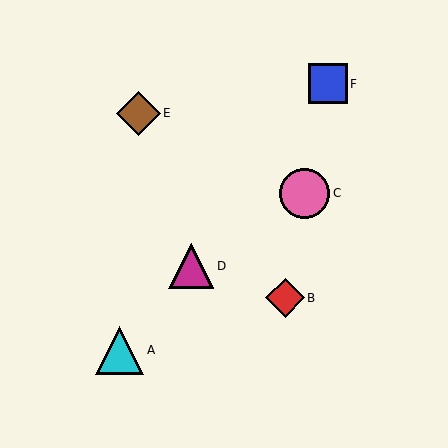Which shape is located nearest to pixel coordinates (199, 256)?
The magenta triangle (labeled D) at (191, 266) is nearest to that location.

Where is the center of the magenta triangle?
The center of the magenta triangle is at (191, 266).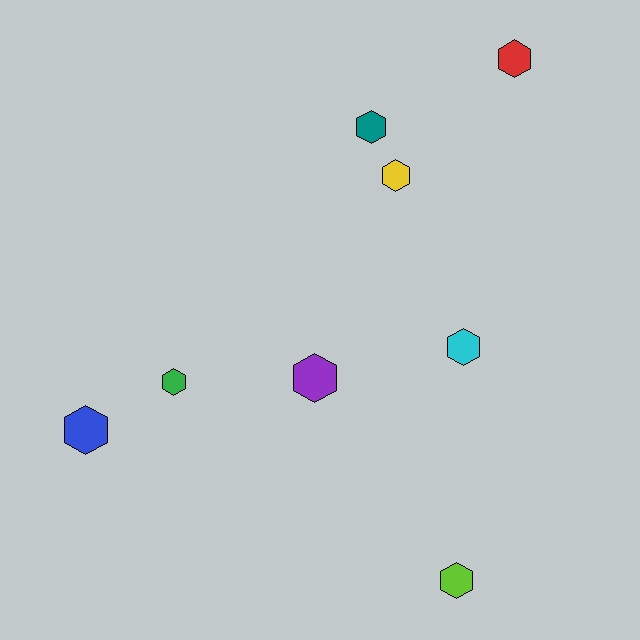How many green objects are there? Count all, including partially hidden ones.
There is 1 green object.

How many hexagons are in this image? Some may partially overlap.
There are 8 hexagons.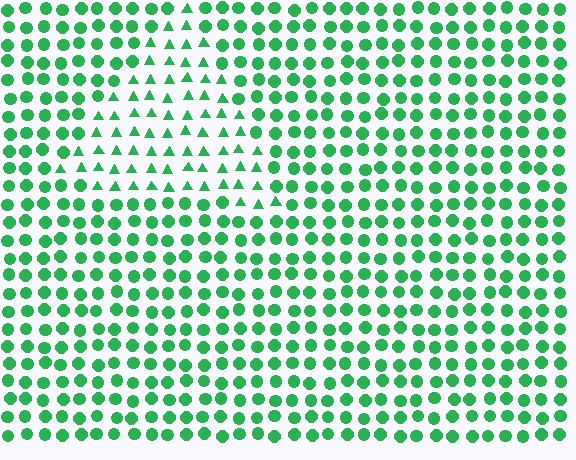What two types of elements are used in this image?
The image uses triangles inside the triangle region and circles outside it.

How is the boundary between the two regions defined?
The boundary is defined by a change in element shape: triangles inside vs. circles outside. All elements share the same color and spacing.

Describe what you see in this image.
The image is filled with small green elements arranged in a uniform grid. A triangle-shaped region contains triangles, while the surrounding area contains circles. The boundary is defined purely by the change in element shape.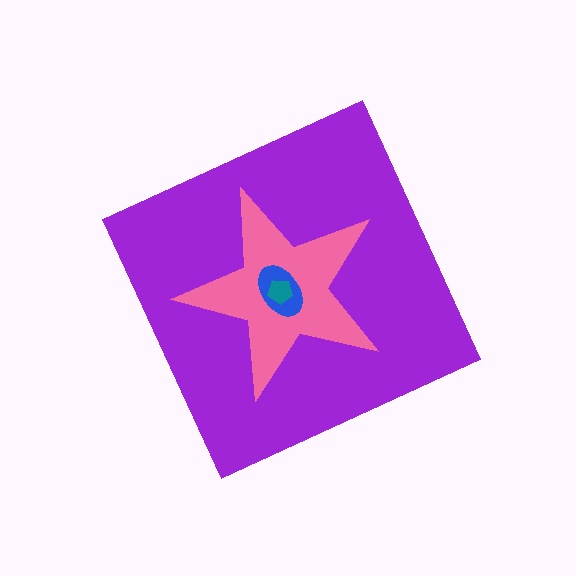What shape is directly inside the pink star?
The blue ellipse.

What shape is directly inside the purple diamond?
The pink star.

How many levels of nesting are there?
4.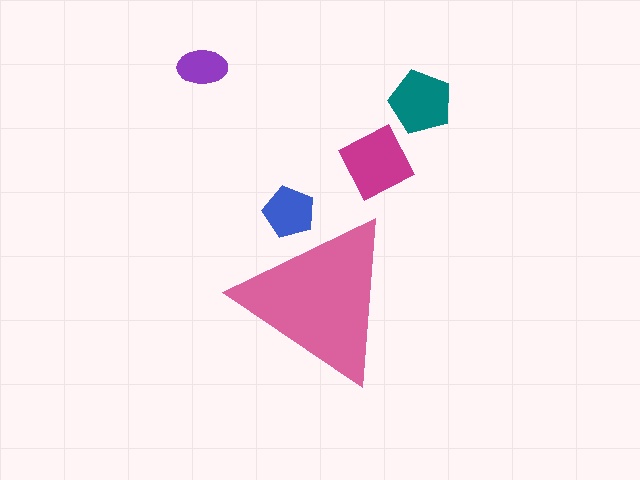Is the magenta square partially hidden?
No, the magenta square is fully visible.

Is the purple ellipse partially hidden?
No, the purple ellipse is fully visible.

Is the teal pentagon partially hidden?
No, the teal pentagon is fully visible.